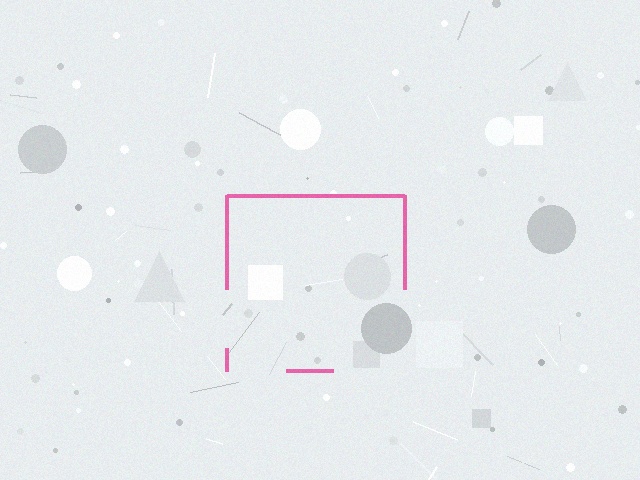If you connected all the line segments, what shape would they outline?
They would outline a square.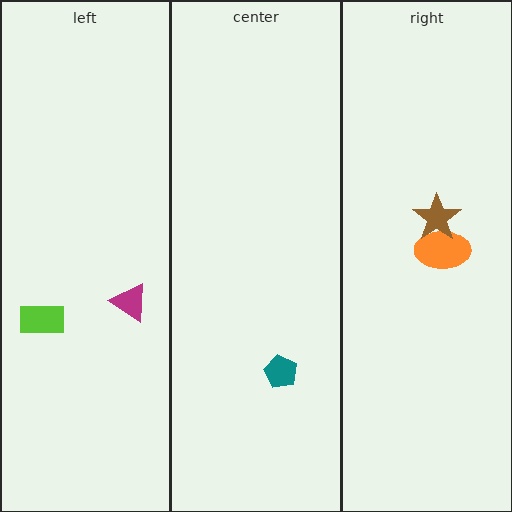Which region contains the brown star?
The right region.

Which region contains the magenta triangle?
The left region.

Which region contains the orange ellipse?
The right region.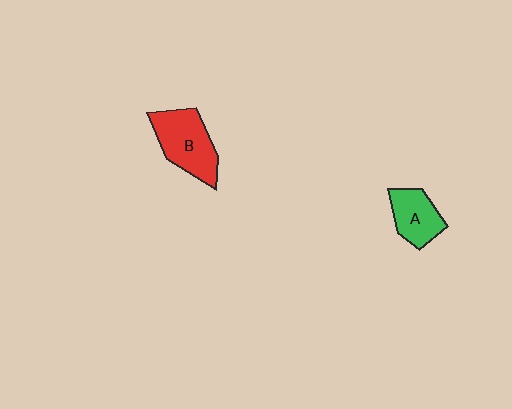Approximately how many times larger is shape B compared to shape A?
Approximately 1.4 times.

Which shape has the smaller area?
Shape A (green).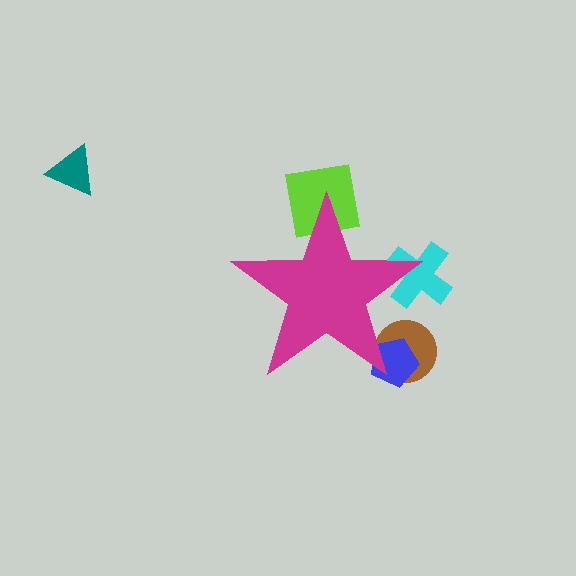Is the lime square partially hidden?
Yes, the lime square is partially hidden behind the magenta star.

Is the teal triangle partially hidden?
No, the teal triangle is fully visible.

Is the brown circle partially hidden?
Yes, the brown circle is partially hidden behind the magenta star.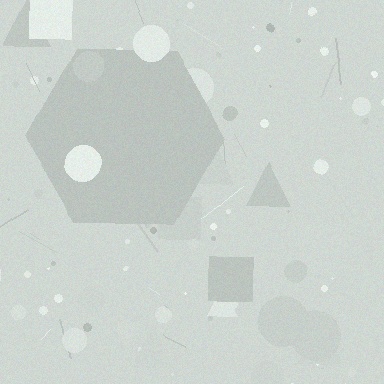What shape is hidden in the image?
A hexagon is hidden in the image.